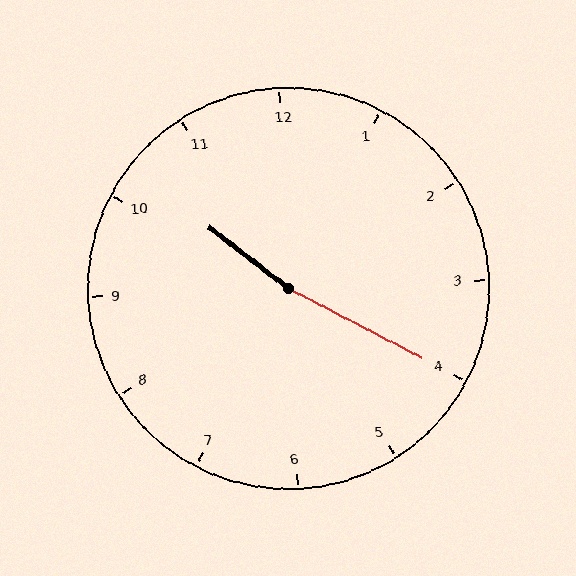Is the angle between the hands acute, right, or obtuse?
It is obtuse.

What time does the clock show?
10:20.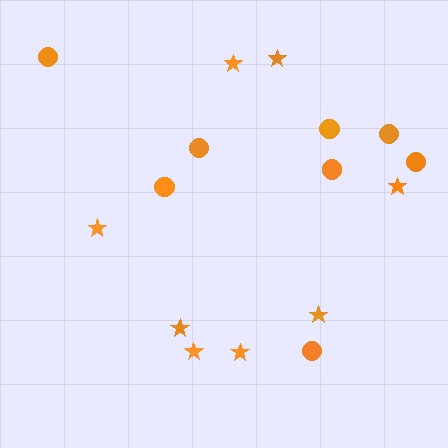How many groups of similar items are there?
There are 2 groups: one group of stars (8) and one group of circles (8).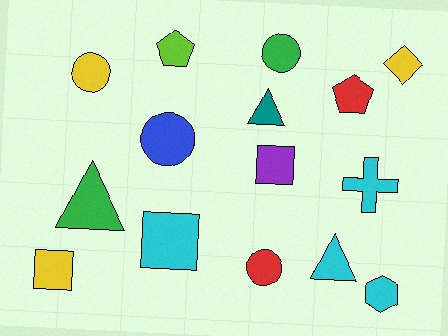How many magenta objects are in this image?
There are no magenta objects.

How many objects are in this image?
There are 15 objects.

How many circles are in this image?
There are 4 circles.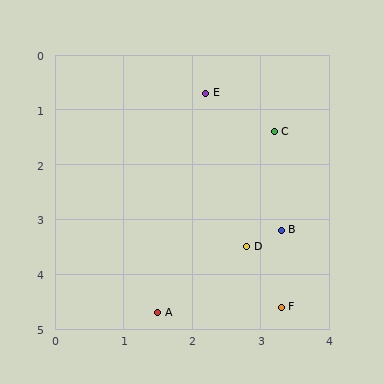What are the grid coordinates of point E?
Point E is at approximately (2.2, 0.7).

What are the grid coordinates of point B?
Point B is at approximately (3.3, 3.2).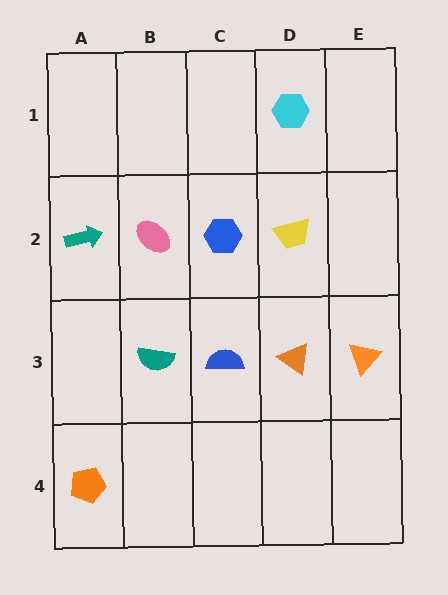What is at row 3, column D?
An orange triangle.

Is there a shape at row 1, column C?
No, that cell is empty.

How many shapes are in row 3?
4 shapes.